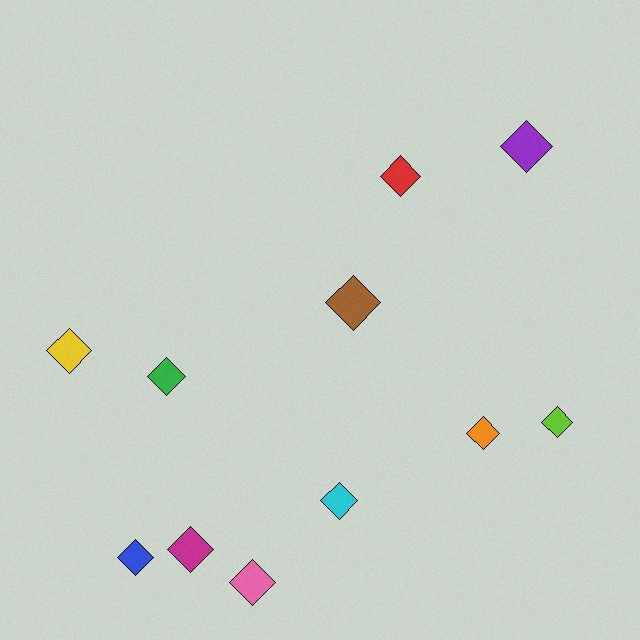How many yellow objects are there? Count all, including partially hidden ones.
There is 1 yellow object.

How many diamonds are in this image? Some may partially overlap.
There are 11 diamonds.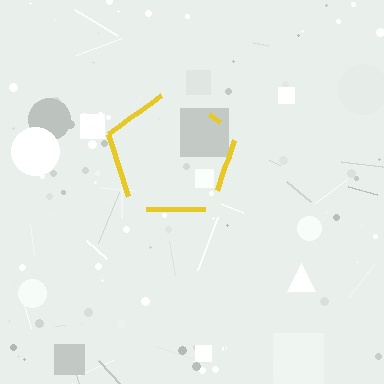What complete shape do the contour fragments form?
The contour fragments form a pentagon.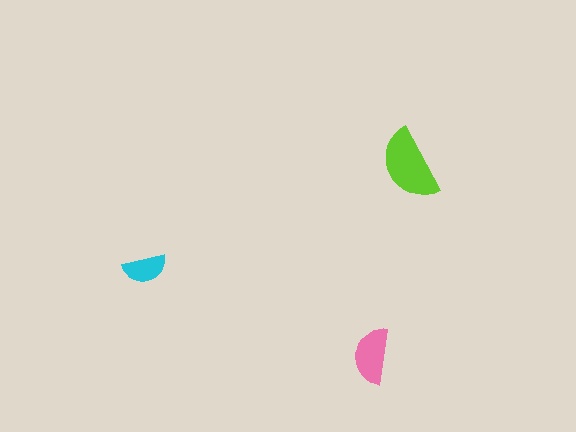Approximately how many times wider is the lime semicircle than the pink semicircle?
About 1.5 times wider.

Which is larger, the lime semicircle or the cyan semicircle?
The lime one.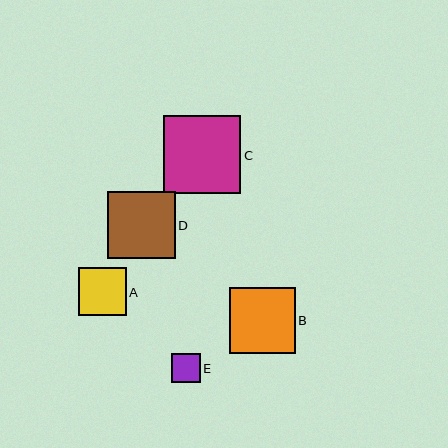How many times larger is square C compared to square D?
Square C is approximately 1.2 times the size of square D.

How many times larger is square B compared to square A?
Square B is approximately 1.4 times the size of square A.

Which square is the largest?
Square C is the largest with a size of approximately 78 pixels.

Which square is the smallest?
Square E is the smallest with a size of approximately 29 pixels.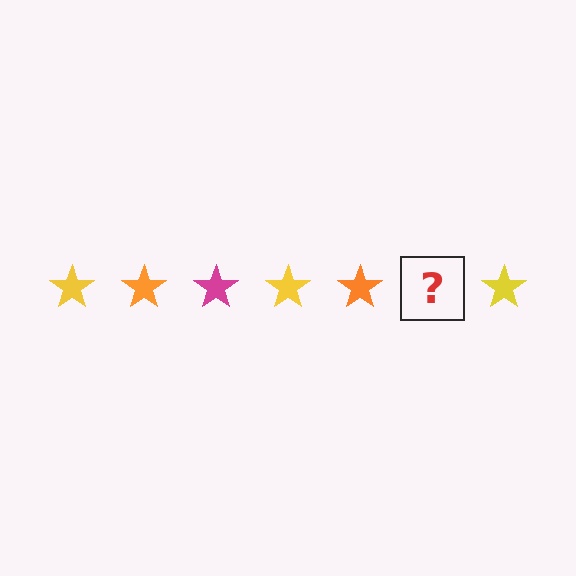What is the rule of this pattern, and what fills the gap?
The rule is that the pattern cycles through yellow, orange, magenta stars. The gap should be filled with a magenta star.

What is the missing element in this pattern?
The missing element is a magenta star.